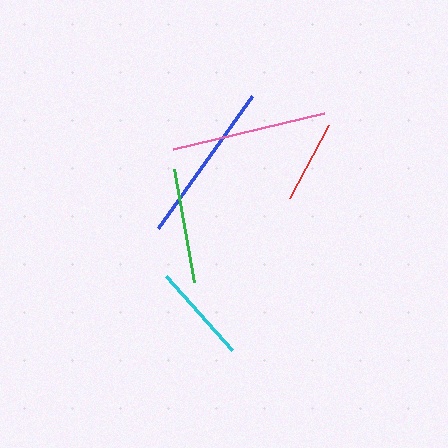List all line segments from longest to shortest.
From longest to shortest: blue, pink, green, cyan, red.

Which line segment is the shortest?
The red line is the shortest at approximately 83 pixels.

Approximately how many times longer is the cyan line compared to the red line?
The cyan line is approximately 1.2 times the length of the red line.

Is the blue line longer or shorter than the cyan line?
The blue line is longer than the cyan line.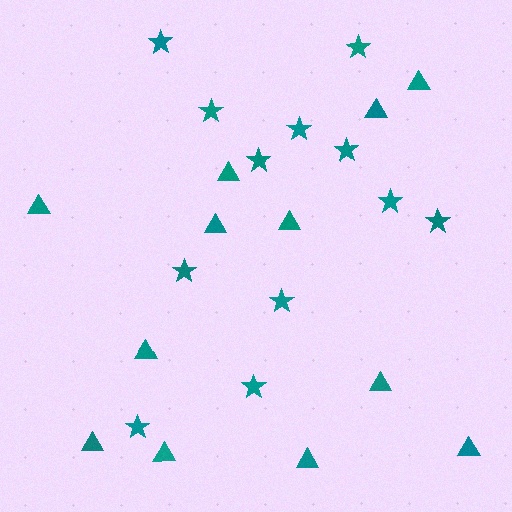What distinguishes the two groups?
There are 2 groups: one group of stars (12) and one group of triangles (12).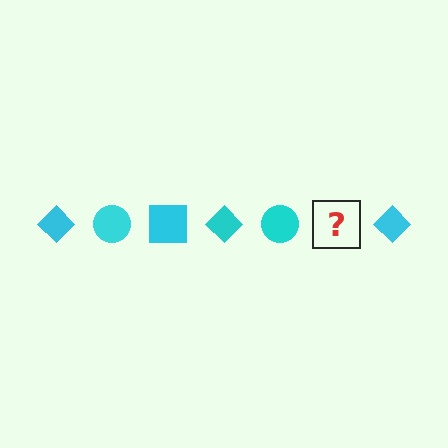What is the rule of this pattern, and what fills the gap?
The rule is that the pattern cycles through diamond, circle, square shapes in cyan. The gap should be filled with a cyan square.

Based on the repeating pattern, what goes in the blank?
The blank should be a cyan square.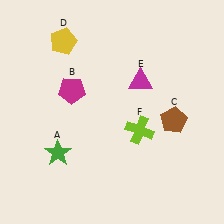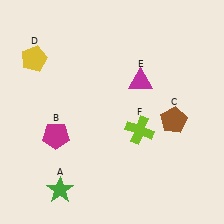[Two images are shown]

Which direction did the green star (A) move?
The green star (A) moved down.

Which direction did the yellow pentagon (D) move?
The yellow pentagon (D) moved left.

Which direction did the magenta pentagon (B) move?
The magenta pentagon (B) moved down.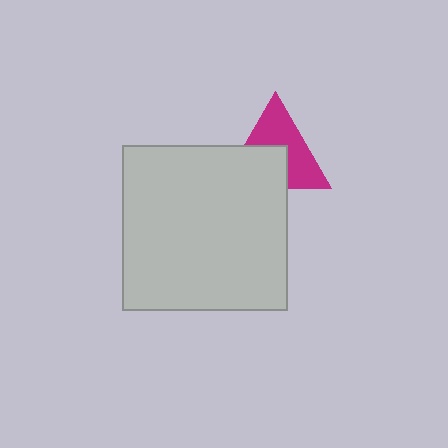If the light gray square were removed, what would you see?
You would see the complete magenta triangle.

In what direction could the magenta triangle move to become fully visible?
The magenta triangle could move up. That would shift it out from behind the light gray square entirely.